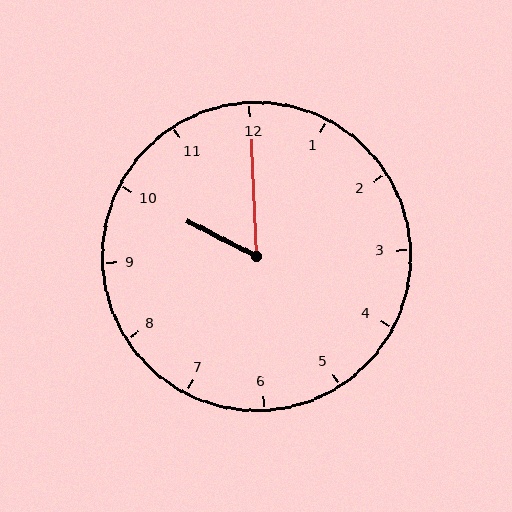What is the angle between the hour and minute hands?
Approximately 60 degrees.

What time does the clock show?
10:00.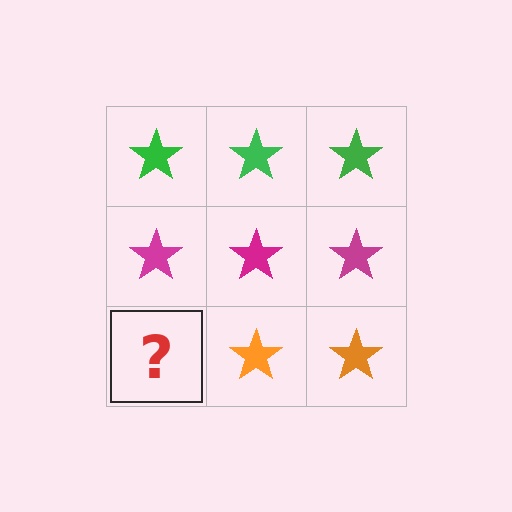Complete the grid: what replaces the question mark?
The question mark should be replaced with an orange star.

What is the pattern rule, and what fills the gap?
The rule is that each row has a consistent color. The gap should be filled with an orange star.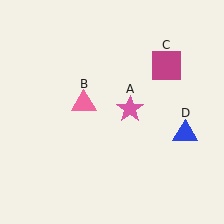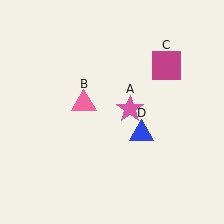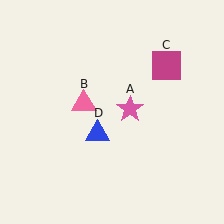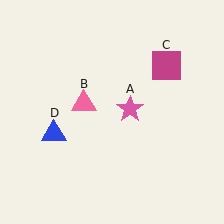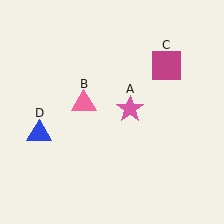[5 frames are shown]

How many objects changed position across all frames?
1 object changed position: blue triangle (object D).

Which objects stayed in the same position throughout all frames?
Pink star (object A) and pink triangle (object B) and magenta square (object C) remained stationary.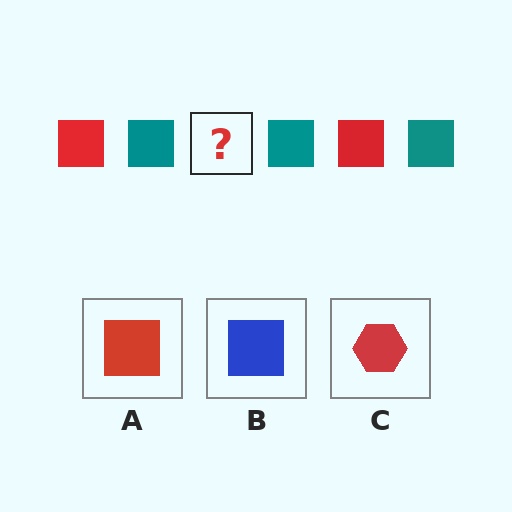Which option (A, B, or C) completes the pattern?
A.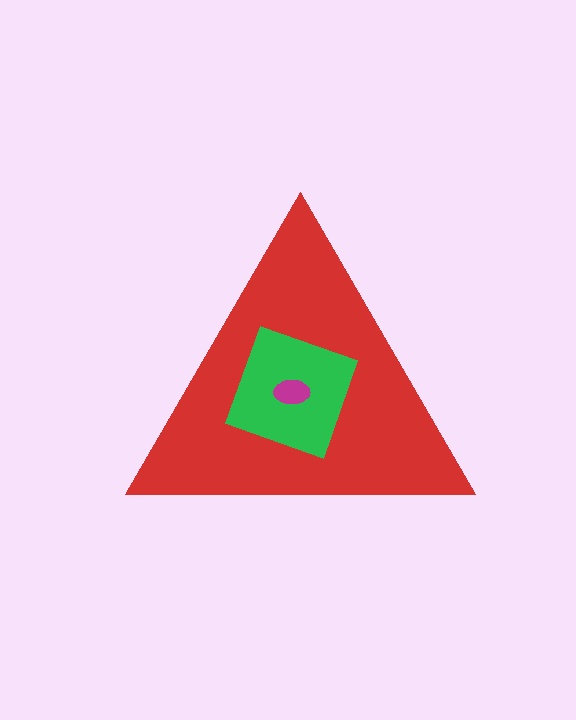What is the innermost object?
The magenta ellipse.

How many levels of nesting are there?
3.